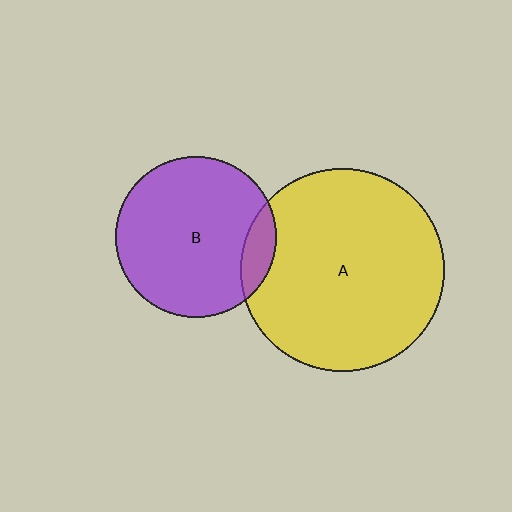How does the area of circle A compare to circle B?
Approximately 1.6 times.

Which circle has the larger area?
Circle A (yellow).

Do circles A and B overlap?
Yes.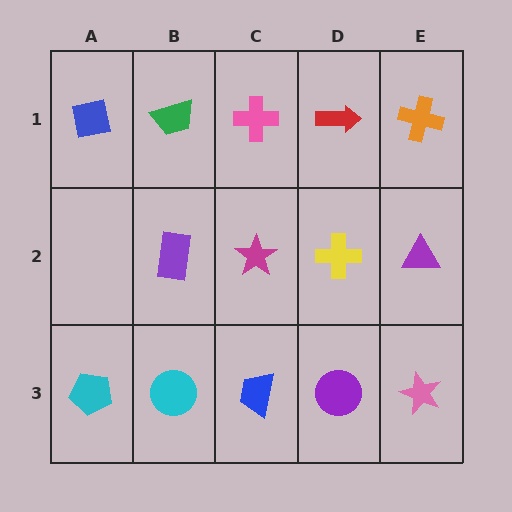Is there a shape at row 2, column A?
No, that cell is empty.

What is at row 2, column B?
A purple rectangle.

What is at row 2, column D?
A yellow cross.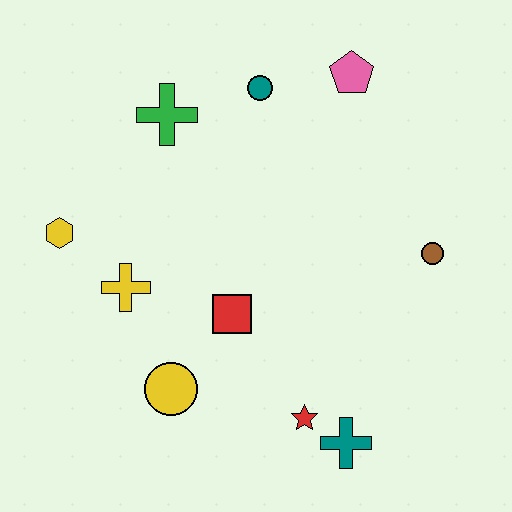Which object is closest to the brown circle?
The pink pentagon is closest to the brown circle.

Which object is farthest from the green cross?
The teal cross is farthest from the green cross.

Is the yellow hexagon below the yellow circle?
No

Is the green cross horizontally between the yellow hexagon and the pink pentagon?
Yes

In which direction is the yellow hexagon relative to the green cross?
The yellow hexagon is below the green cross.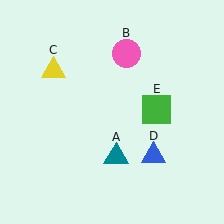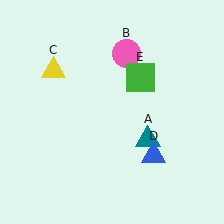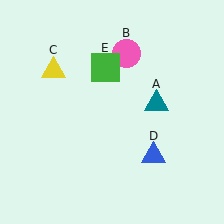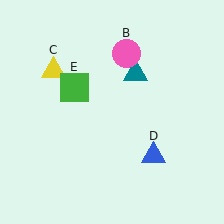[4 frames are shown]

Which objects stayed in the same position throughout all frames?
Pink circle (object B) and yellow triangle (object C) and blue triangle (object D) remained stationary.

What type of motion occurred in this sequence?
The teal triangle (object A), green square (object E) rotated counterclockwise around the center of the scene.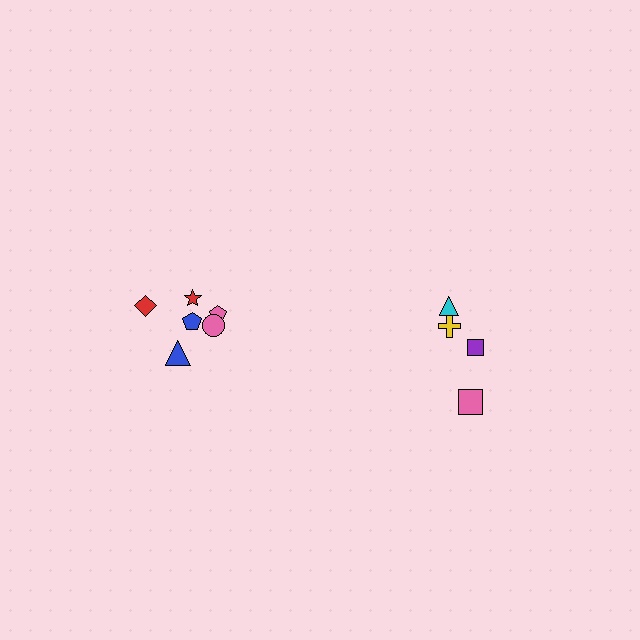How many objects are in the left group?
There are 6 objects.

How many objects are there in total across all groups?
There are 10 objects.